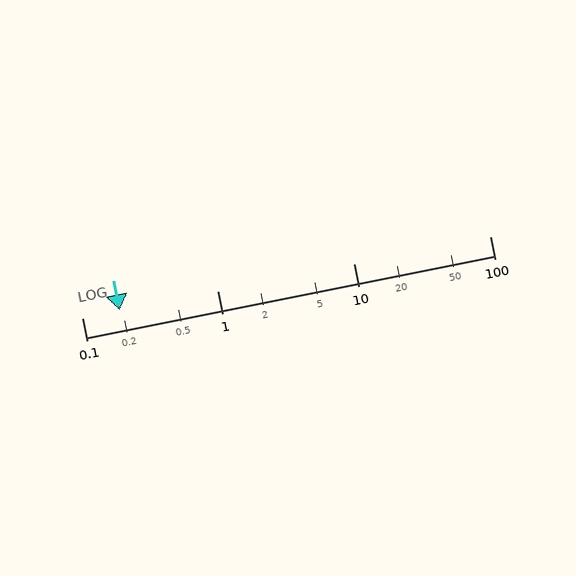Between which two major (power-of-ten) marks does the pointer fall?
The pointer is between 0.1 and 1.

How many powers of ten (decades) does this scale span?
The scale spans 3 decades, from 0.1 to 100.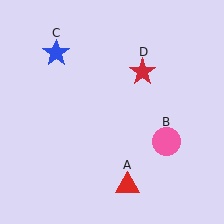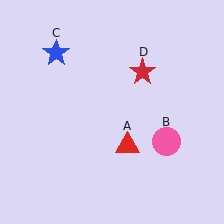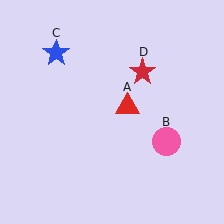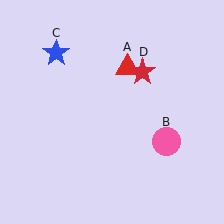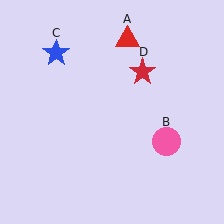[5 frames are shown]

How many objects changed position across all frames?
1 object changed position: red triangle (object A).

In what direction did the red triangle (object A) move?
The red triangle (object A) moved up.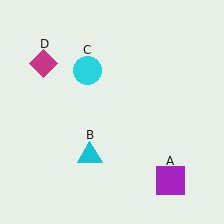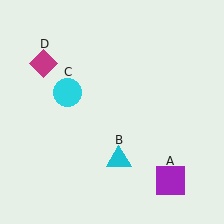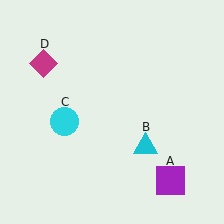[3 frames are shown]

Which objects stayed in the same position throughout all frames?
Purple square (object A) and magenta diamond (object D) remained stationary.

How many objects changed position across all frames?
2 objects changed position: cyan triangle (object B), cyan circle (object C).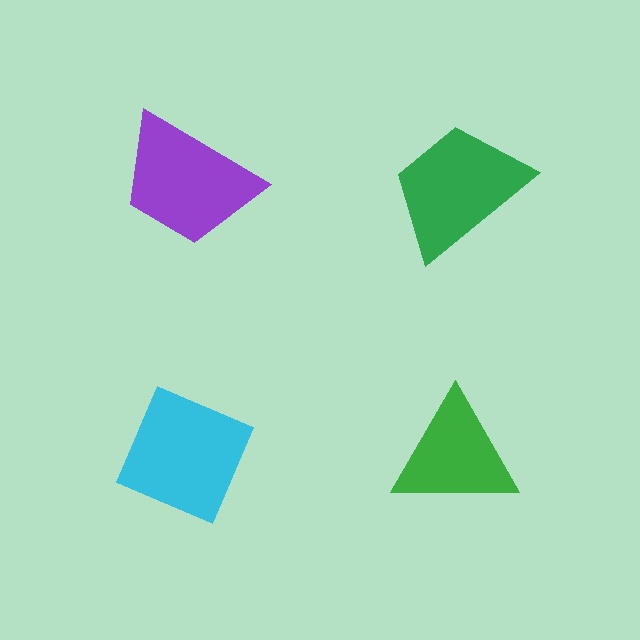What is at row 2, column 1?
A cyan diamond.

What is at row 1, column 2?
A green trapezoid.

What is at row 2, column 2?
A green triangle.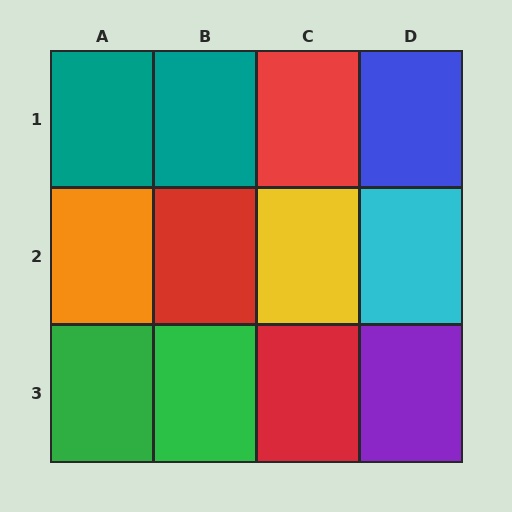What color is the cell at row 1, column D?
Blue.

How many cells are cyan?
1 cell is cyan.